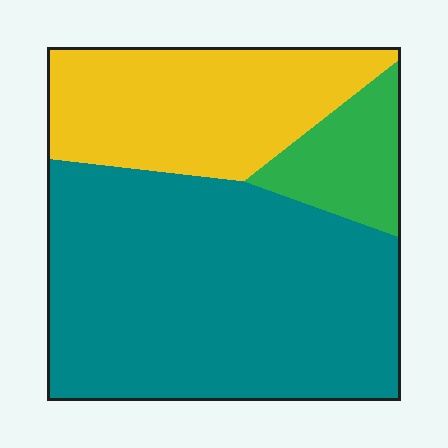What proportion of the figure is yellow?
Yellow takes up about one quarter (1/4) of the figure.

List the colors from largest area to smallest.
From largest to smallest: teal, yellow, green.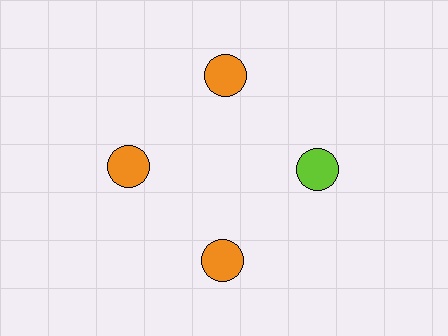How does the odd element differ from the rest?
It has a different color: lime instead of orange.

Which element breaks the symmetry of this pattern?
The lime circle at roughly the 3 o'clock position breaks the symmetry. All other shapes are orange circles.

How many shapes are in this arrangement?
There are 4 shapes arranged in a ring pattern.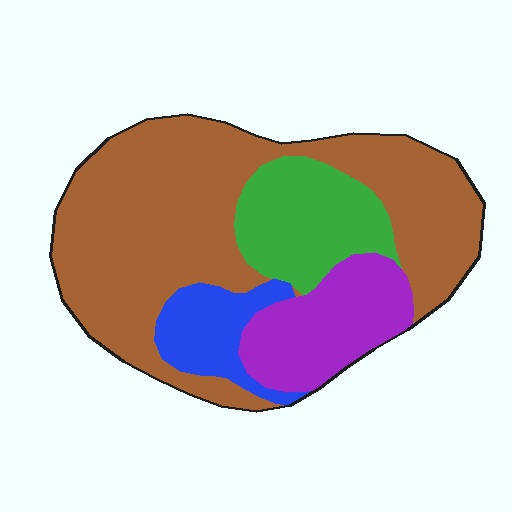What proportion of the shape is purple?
Purple takes up less than a quarter of the shape.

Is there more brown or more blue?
Brown.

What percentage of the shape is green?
Green covers roughly 15% of the shape.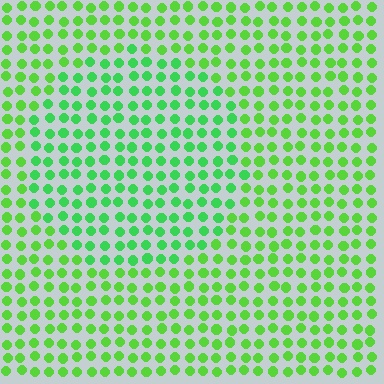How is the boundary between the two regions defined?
The boundary is defined purely by a slight shift in hue (about 23 degrees). Spacing, size, and orientation are identical on both sides.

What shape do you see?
I see a circle.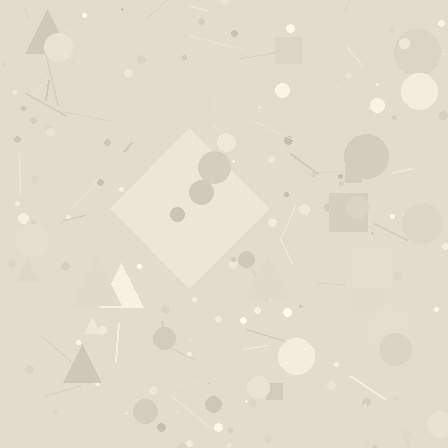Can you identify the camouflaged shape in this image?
The camouflaged shape is a diamond.